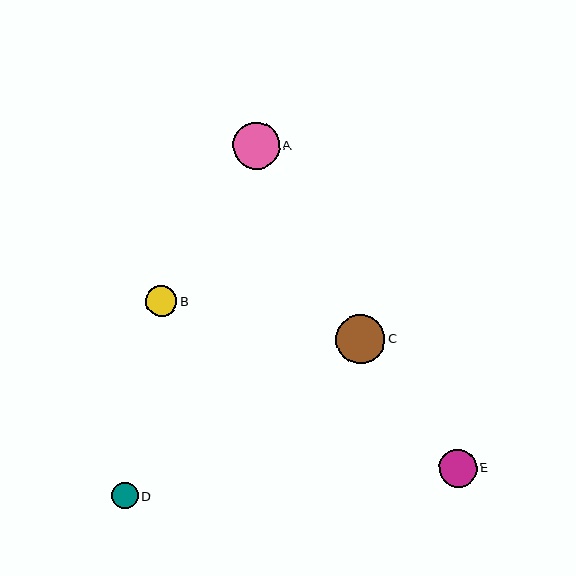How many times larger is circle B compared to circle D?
Circle B is approximately 1.2 times the size of circle D.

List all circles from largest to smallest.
From largest to smallest: C, A, E, B, D.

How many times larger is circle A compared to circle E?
Circle A is approximately 1.2 times the size of circle E.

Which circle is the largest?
Circle C is the largest with a size of approximately 50 pixels.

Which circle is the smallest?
Circle D is the smallest with a size of approximately 26 pixels.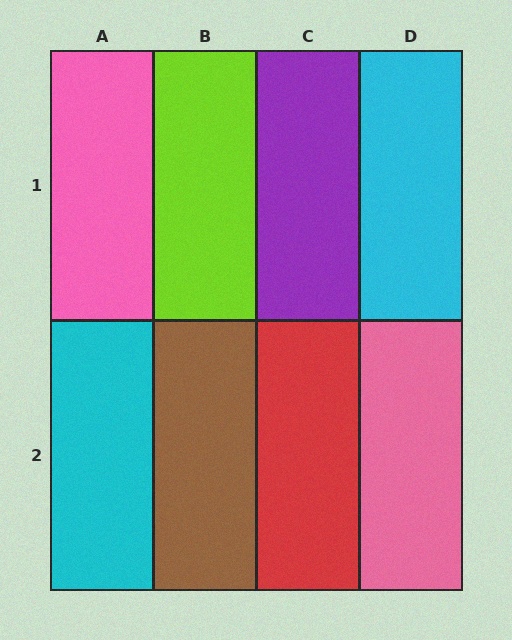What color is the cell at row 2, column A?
Cyan.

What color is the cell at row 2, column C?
Red.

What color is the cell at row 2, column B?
Brown.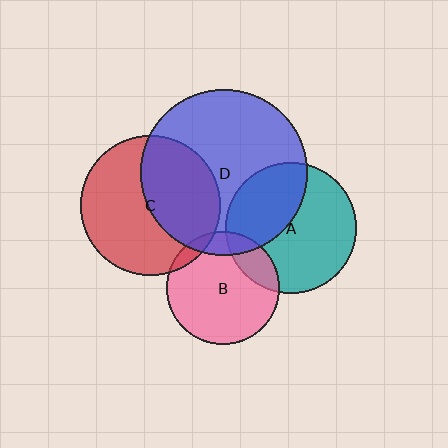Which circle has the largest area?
Circle D (blue).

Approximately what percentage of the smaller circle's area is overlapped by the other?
Approximately 45%.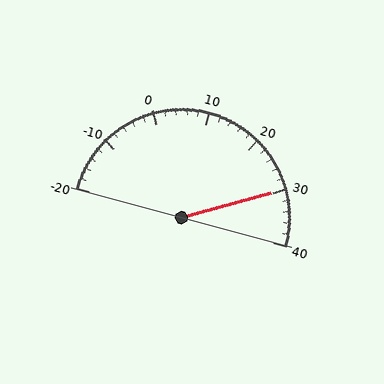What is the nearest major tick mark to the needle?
The nearest major tick mark is 30.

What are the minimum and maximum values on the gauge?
The gauge ranges from -20 to 40.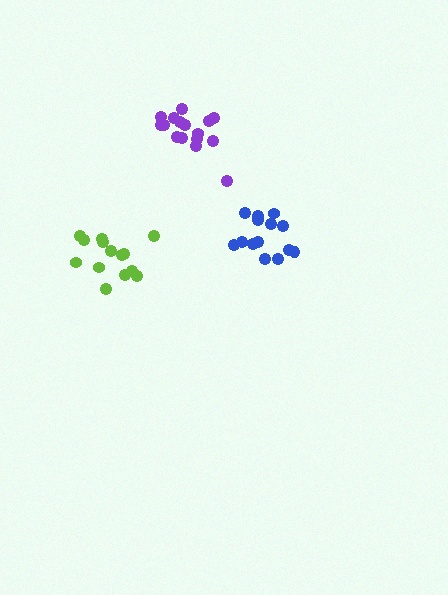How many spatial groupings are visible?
There are 3 spatial groupings.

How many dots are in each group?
Group 1: 14 dots, Group 2: 16 dots, Group 3: 14 dots (44 total).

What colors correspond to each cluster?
The clusters are colored: lime, purple, blue.